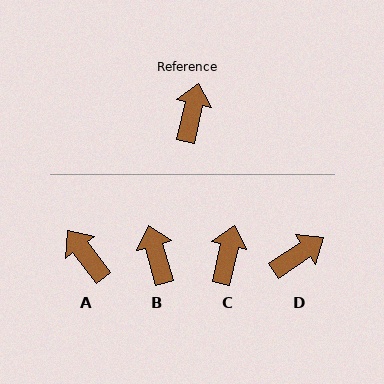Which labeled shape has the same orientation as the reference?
C.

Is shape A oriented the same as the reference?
No, it is off by about 50 degrees.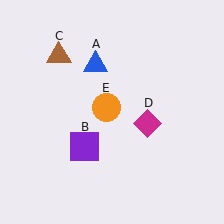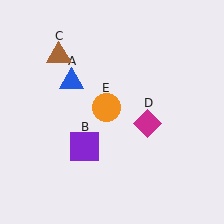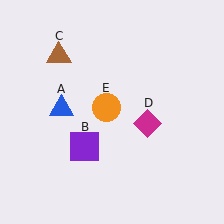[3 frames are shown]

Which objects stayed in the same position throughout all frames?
Purple square (object B) and brown triangle (object C) and magenta diamond (object D) and orange circle (object E) remained stationary.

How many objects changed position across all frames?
1 object changed position: blue triangle (object A).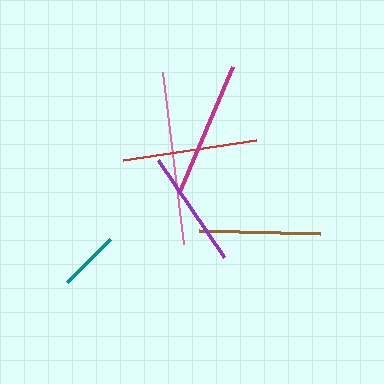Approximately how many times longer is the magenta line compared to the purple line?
The magenta line is approximately 1.2 times the length of the purple line.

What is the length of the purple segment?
The purple segment is approximately 117 pixels long.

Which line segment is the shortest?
The teal line is the shortest at approximately 61 pixels.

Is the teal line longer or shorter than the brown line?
The brown line is longer than the teal line.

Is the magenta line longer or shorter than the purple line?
The magenta line is longer than the purple line.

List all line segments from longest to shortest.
From longest to shortest: pink, magenta, red, brown, purple, teal.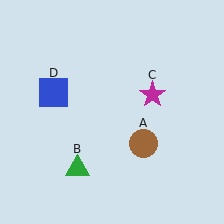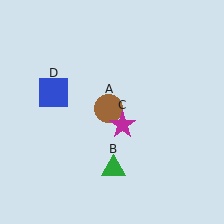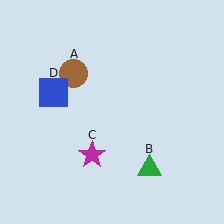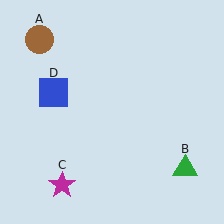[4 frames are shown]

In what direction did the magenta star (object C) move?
The magenta star (object C) moved down and to the left.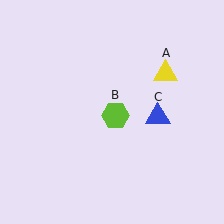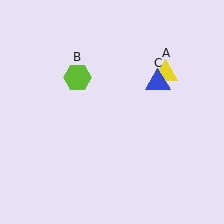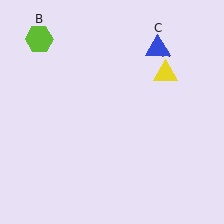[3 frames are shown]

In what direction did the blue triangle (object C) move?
The blue triangle (object C) moved up.